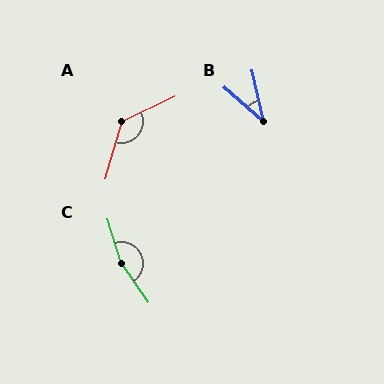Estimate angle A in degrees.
Approximately 132 degrees.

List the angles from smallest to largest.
B (36°), A (132°), C (162°).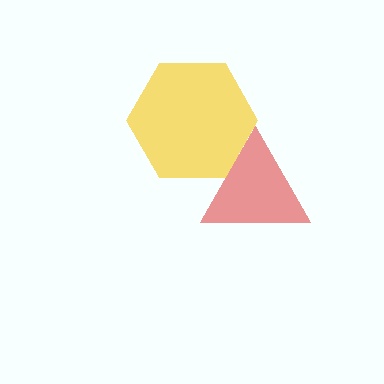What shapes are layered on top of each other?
The layered shapes are: a red triangle, a yellow hexagon.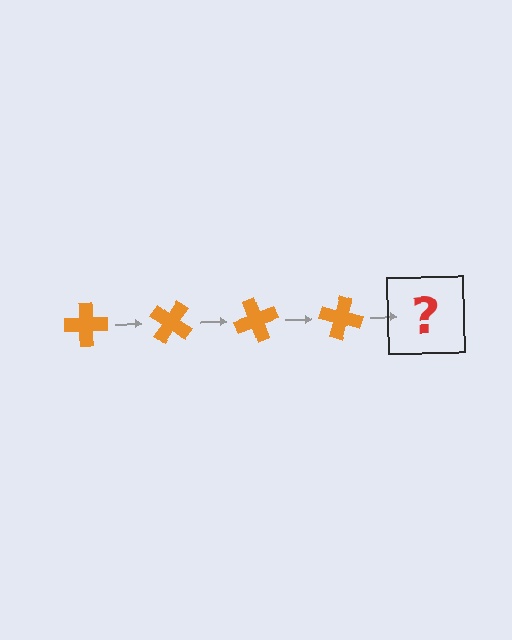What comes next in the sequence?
The next element should be an orange cross rotated 140 degrees.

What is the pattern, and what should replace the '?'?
The pattern is that the cross rotates 35 degrees each step. The '?' should be an orange cross rotated 140 degrees.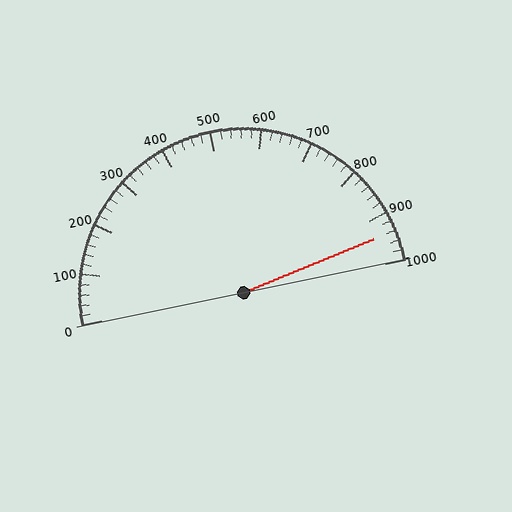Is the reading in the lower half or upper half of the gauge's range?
The reading is in the upper half of the range (0 to 1000).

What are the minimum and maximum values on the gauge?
The gauge ranges from 0 to 1000.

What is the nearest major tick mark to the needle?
The nearest major tick mark is 900.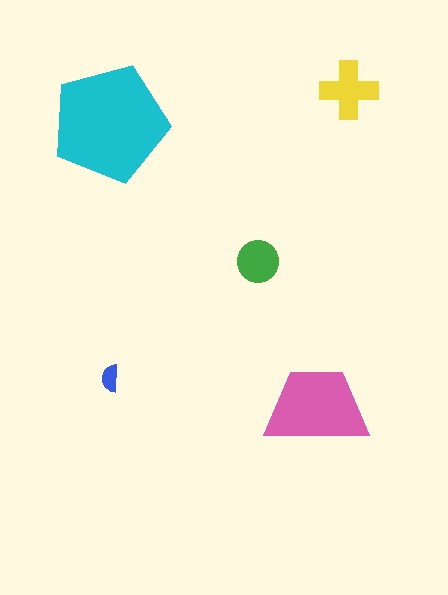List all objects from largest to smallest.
The cyan pentagon, the pink trapezoid, the yellow cross, the green circle, the blue semicircle.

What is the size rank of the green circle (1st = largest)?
4th.